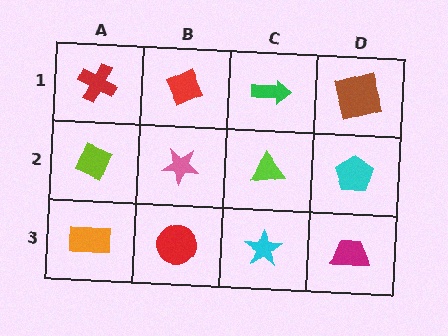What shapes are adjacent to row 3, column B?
A pink star (row 2, column B), an orange rectangle (row 3, column A), a cyan star (row 3, column C).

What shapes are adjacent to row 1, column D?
A cyan pentagon (row 2, column D), a green arrow (row 1, column C).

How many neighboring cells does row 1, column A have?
2.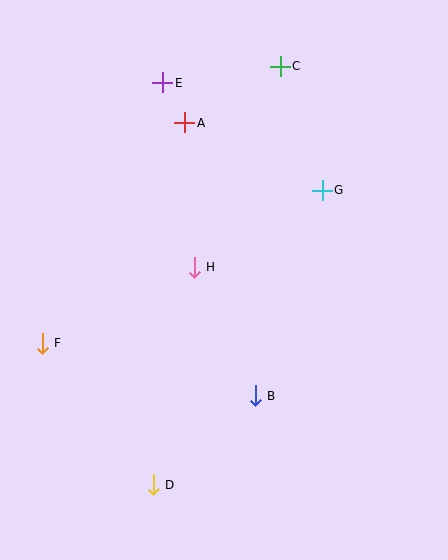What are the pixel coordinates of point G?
Point G is at (322, 190).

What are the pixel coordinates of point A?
Point A is at (185, 123).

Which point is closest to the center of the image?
Point H at (194, 267) is closest to the center.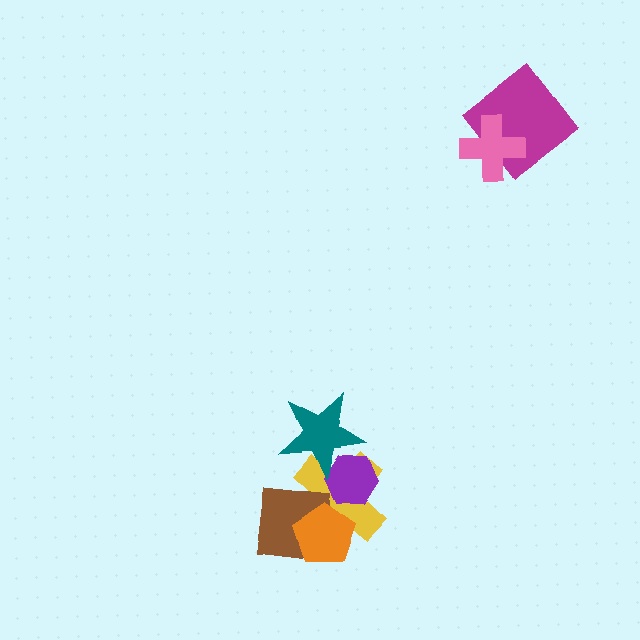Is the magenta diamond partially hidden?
Yes, it is partially covered by another shape.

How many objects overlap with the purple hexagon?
2 objects overlap with the purple hexagon.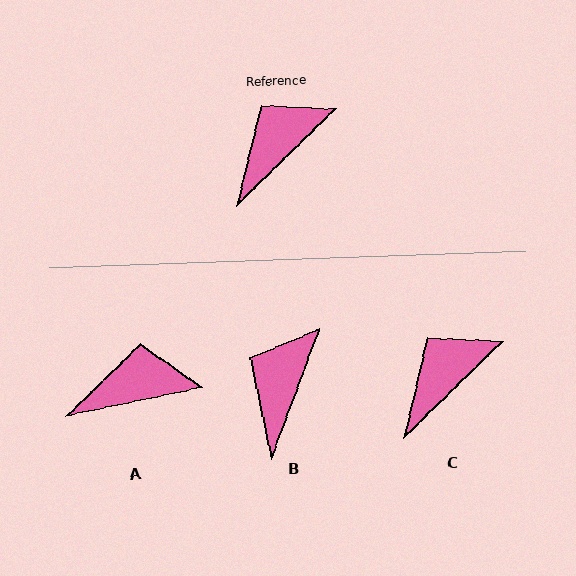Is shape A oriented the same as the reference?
No, it is off by about 32 degrees.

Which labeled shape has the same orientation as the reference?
C.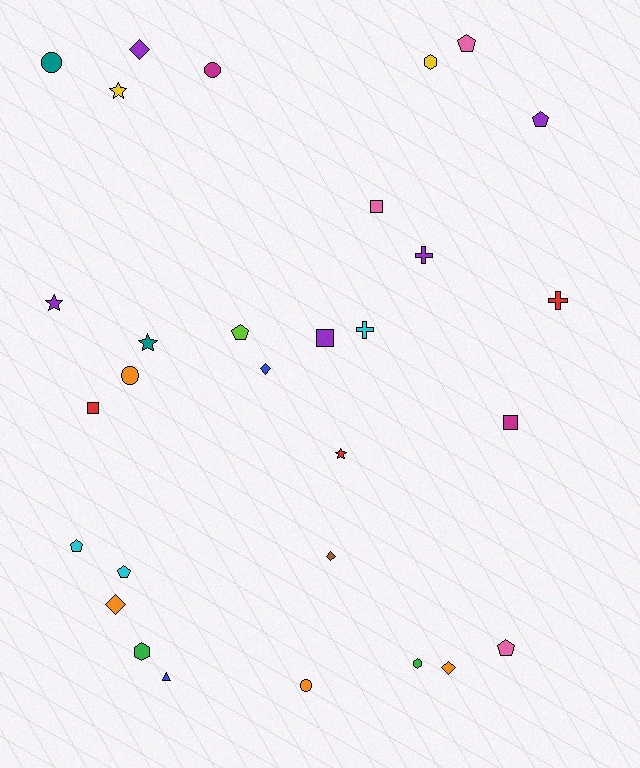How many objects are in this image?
There are 30 objects.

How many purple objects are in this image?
There are 5 purple objects.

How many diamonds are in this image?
There are 5 diamonds.